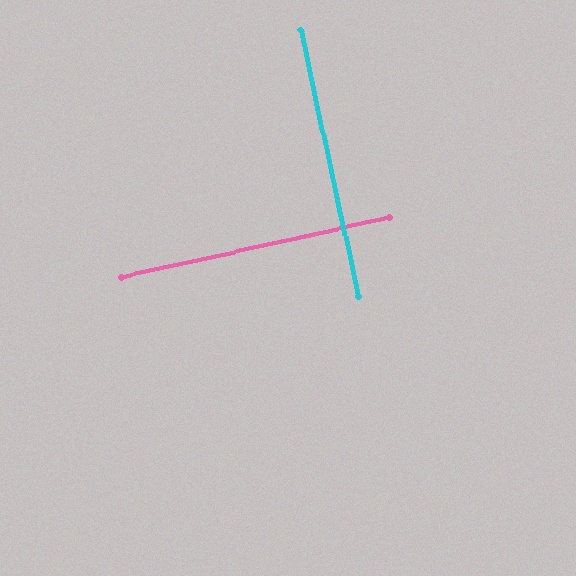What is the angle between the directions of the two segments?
Approximately 90 degrees.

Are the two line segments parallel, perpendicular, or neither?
Perpendicular — they meet at approximately 90°.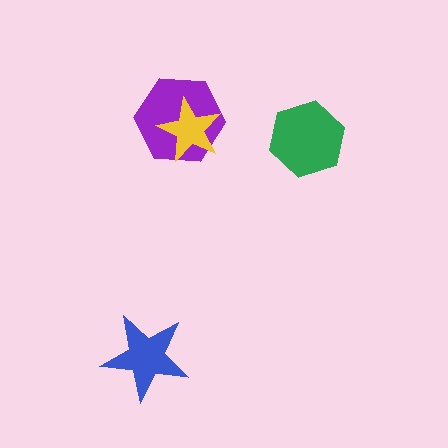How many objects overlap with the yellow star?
1 object overlaps with the yellow star.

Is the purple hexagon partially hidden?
Yes, it is partially covered by another shape.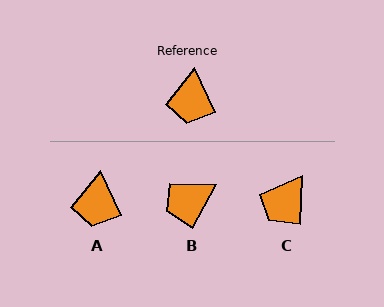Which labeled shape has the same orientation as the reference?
A.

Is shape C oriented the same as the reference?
No, it is off by about 28 degrees.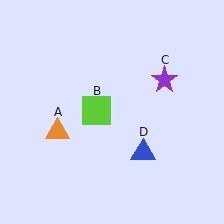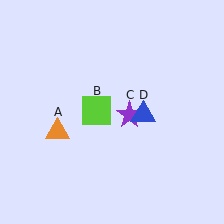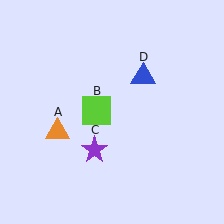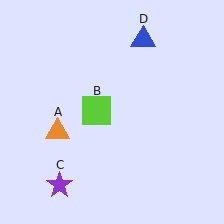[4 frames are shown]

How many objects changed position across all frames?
2 objects changed position: purple star (object C), blue triangle (object D).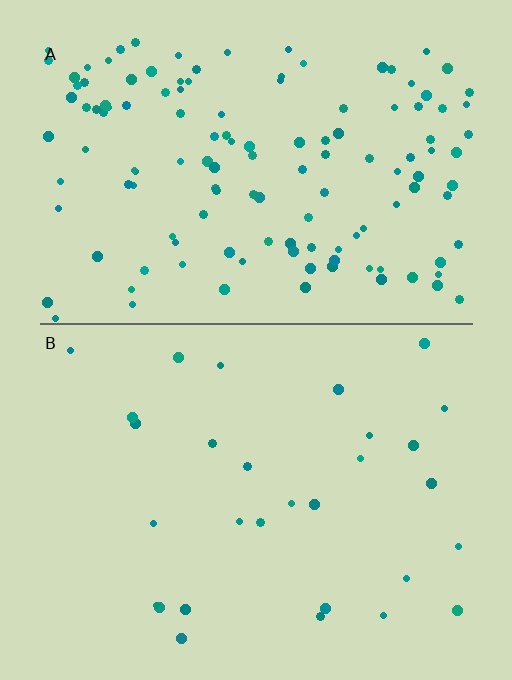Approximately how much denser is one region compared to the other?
Approximately 4.4× — region A over region B.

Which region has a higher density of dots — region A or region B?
A (the top).